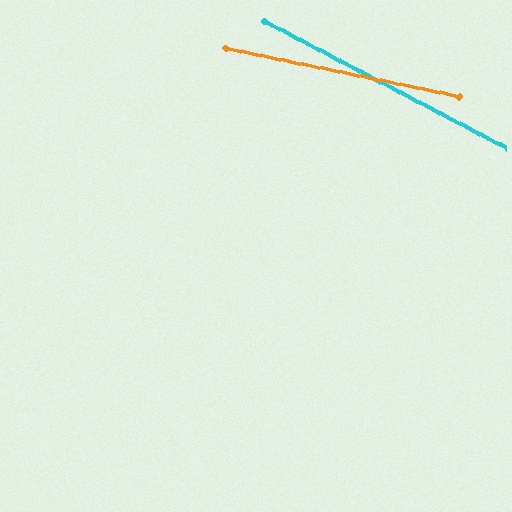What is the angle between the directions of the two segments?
Approximately 16 degrees.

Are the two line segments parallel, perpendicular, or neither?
Neither parallel nor perpendicular — they differ by about 16°.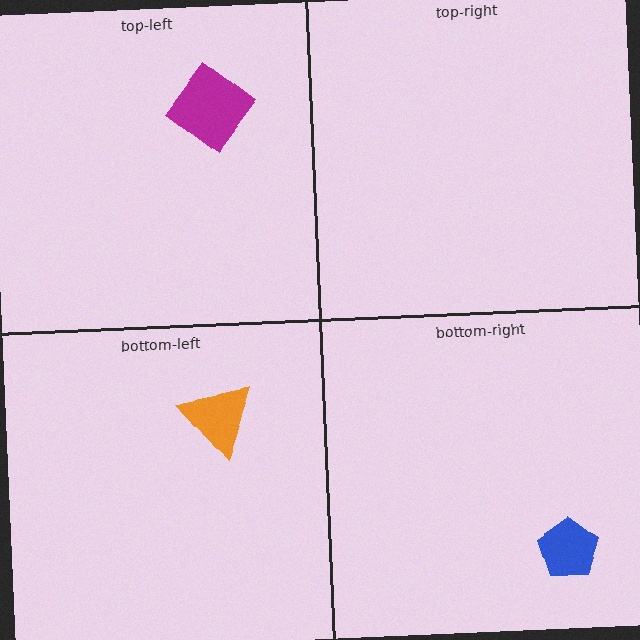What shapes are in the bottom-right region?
The blue pentagon.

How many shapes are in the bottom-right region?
1.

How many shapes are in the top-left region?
1.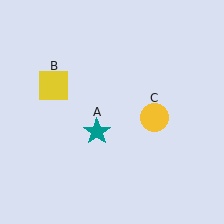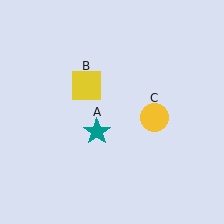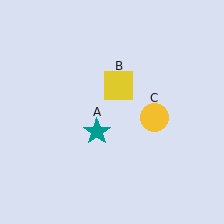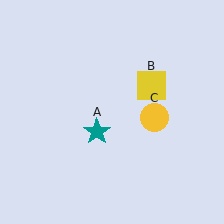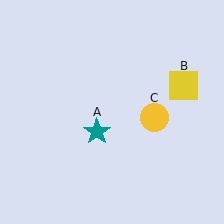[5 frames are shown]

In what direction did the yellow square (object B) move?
The yellow square (object B) moved right.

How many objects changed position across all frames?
1 object changed position: yellow square (object B).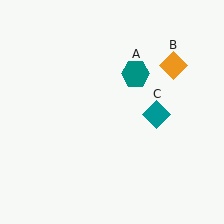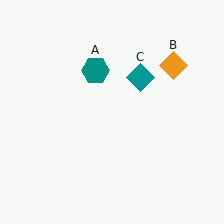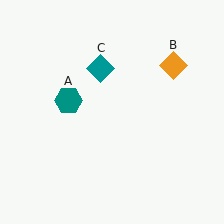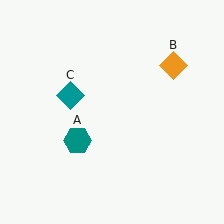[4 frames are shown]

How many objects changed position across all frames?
2 objects changed position: teal hexagon (object A), teal diamond (object C).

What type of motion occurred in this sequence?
The teal hexagon (object A), teal diamond (object C) rotated counterclockwise around the center of the scene.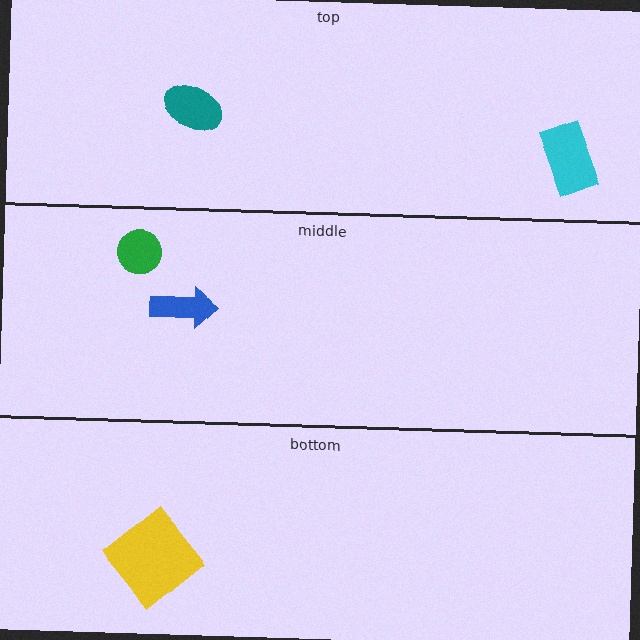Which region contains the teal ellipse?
The top region.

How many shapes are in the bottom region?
1.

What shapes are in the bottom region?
The yellow diamond.